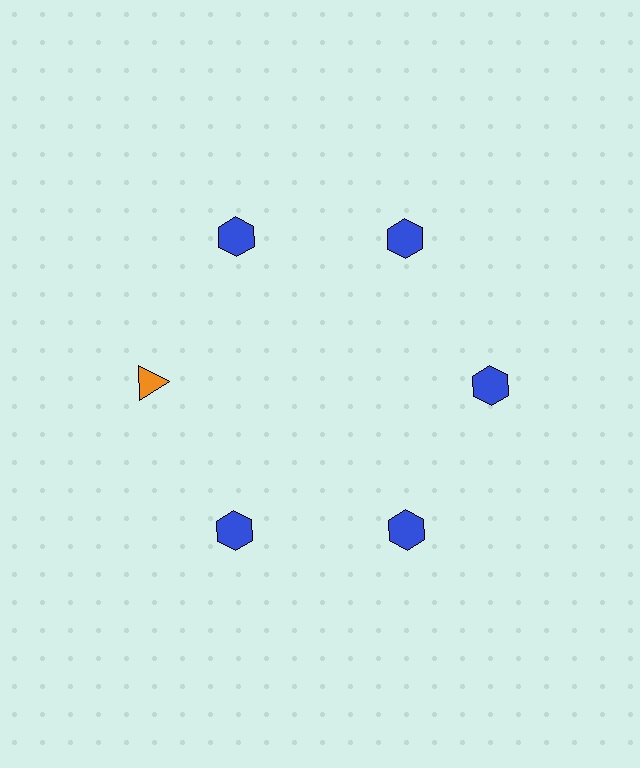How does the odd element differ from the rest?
It differs in both color (orange instead of blue) and shape (triangle instead of hexagon).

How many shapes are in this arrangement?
There are 6 shapes arranged in a ring pattern.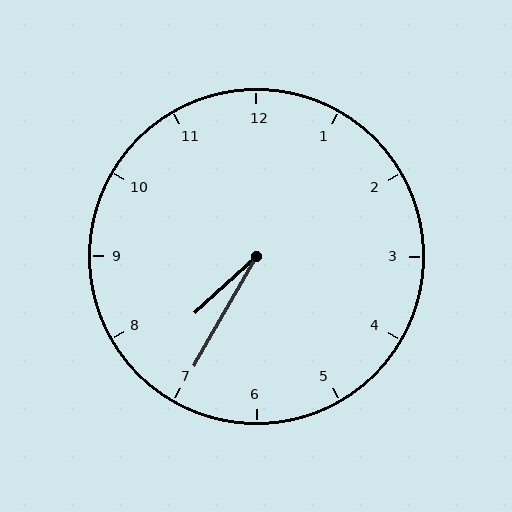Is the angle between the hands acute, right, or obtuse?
It is acute.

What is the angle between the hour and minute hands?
Approximately 18 degrees.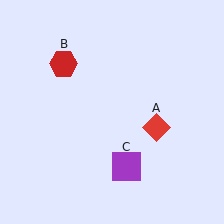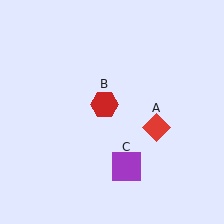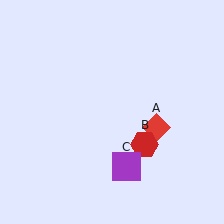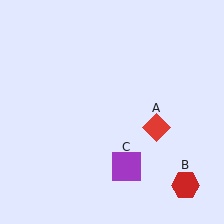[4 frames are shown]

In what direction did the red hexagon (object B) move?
The red hexagon (object B) moved down and to the right.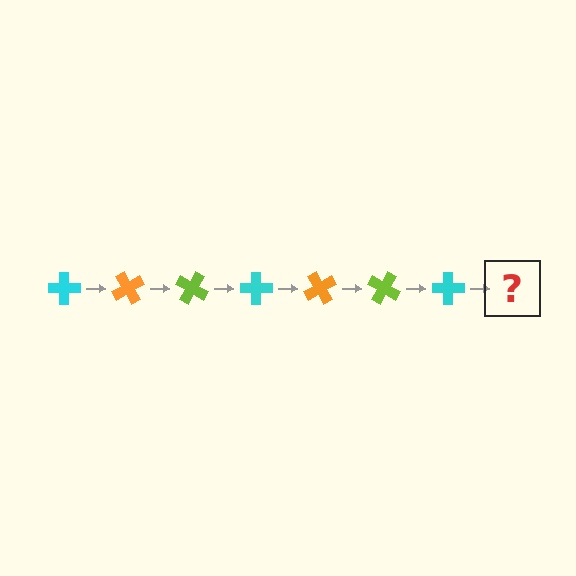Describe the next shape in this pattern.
It should be an orange cross, rotated 420 degrees from the start.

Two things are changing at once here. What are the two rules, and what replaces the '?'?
The two rules are that it rotates 60 degrees each step and the color cycles through cyan, orange, and lime. The '?' should be an orange cross, rotated 420 degrees from the start.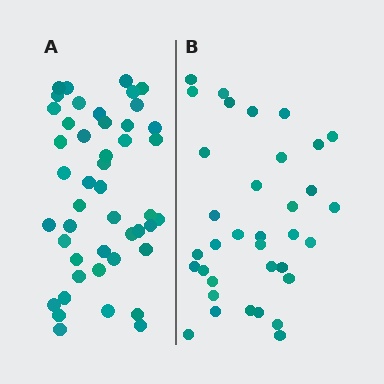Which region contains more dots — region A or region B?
Region A (the left region) has more dots.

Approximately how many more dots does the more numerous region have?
Region A has roughly 12 or so more dots than region B.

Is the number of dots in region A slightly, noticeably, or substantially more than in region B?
Region A has noticeably more, but not dramatically so. The ratio is roughly 1.3 to 1.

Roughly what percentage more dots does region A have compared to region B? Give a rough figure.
About 30% more.